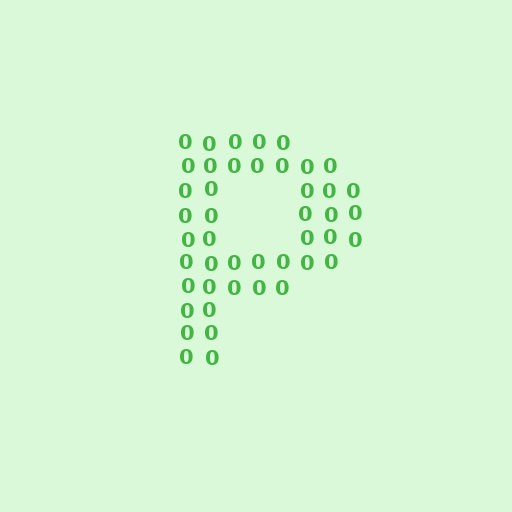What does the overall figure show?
The overall figure shows the letter P.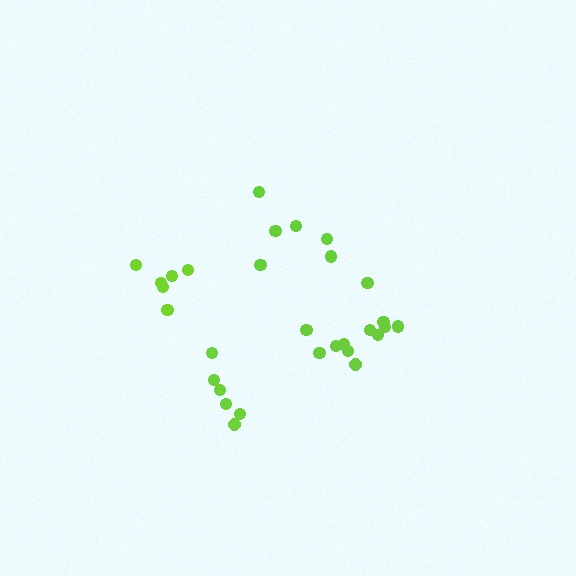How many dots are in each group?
Group 1: 12 dots, Group 2: 6 dots, Group 3: 6 dots, Group 4: 6 dots (30 total).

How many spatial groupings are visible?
There are 4 spatial groupings.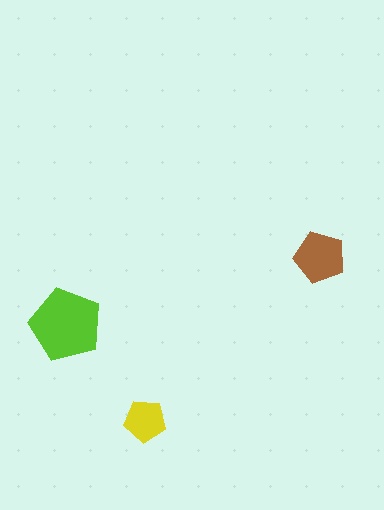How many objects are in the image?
There are 3 objects in the image.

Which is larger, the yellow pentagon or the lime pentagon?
The lime one.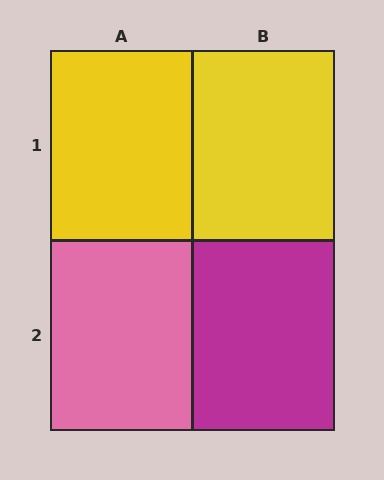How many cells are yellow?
2 cells are yellow.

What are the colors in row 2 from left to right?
Pink, magenta.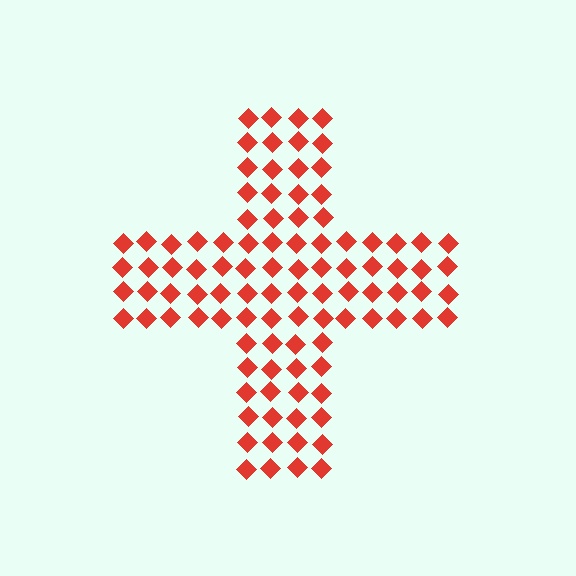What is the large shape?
The large shape is a cross.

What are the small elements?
The small elements are diamonds.